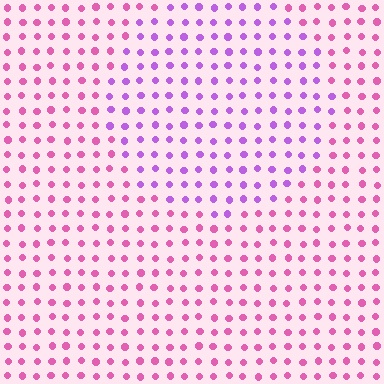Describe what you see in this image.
The image is filled with small pink elements in a uniform arrangement. A circle-shaped region is visible where the elements are tinted to a slightly different hue, forming a subtle color boundary.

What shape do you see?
I see a circle.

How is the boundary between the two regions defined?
The boundary is defined purely by a slight shift in hue (about 40 degrees). Spacing, size, and orientation are identical on both sides.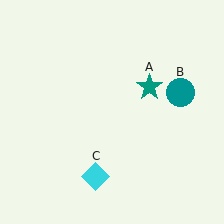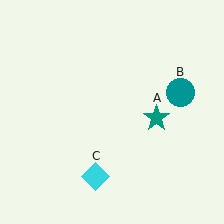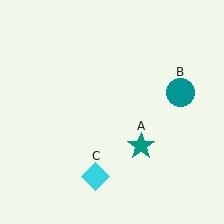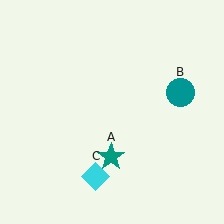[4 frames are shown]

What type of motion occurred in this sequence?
The teal star (object A) rotated clockwise around the center of the scene.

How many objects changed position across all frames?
1 object changed position: teal star (object A).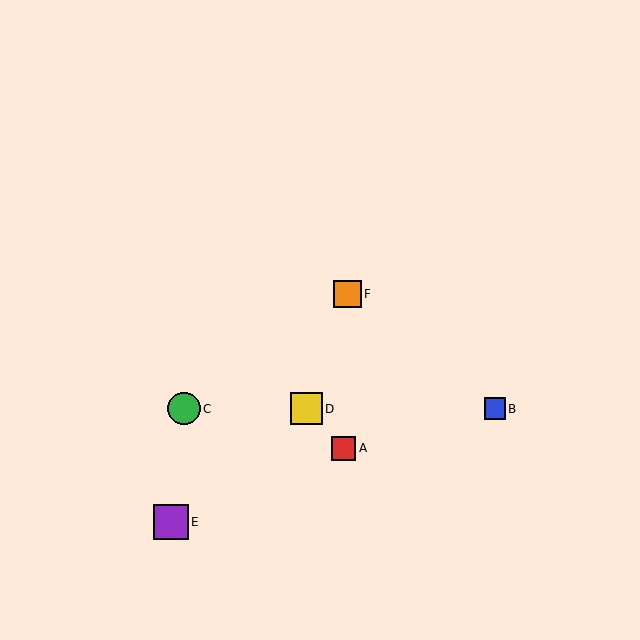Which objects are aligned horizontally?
Objects B, C, D are aligned horizontally.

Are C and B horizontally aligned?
Yes, both are at y≈409.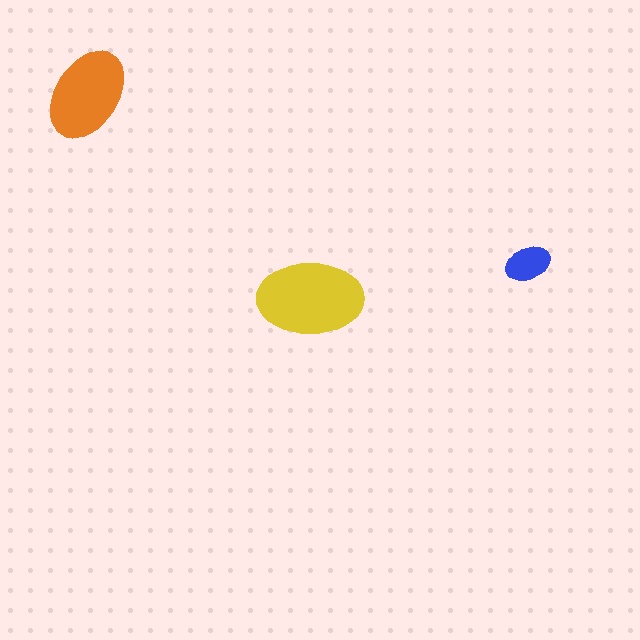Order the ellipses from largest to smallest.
the yellow one, the orange one, the blue one.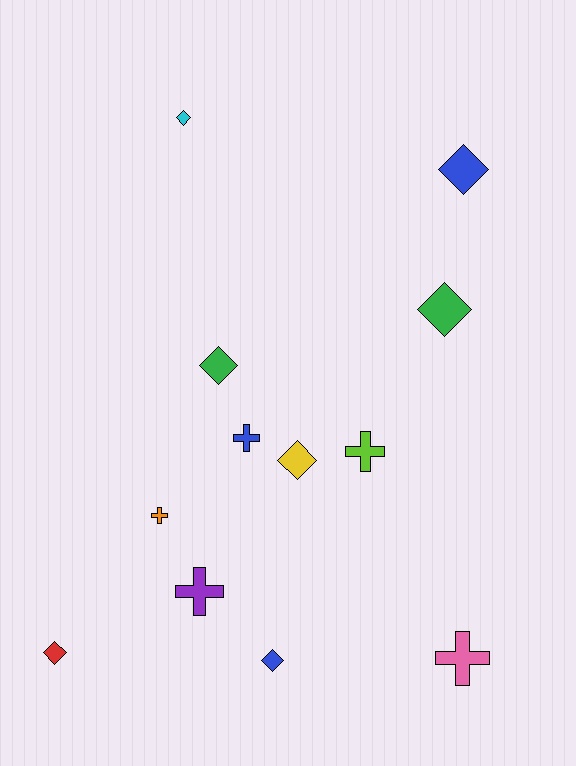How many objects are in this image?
There are 12 objects.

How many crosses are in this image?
There are 5 crosses.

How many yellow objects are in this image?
There is 1 yellow object.